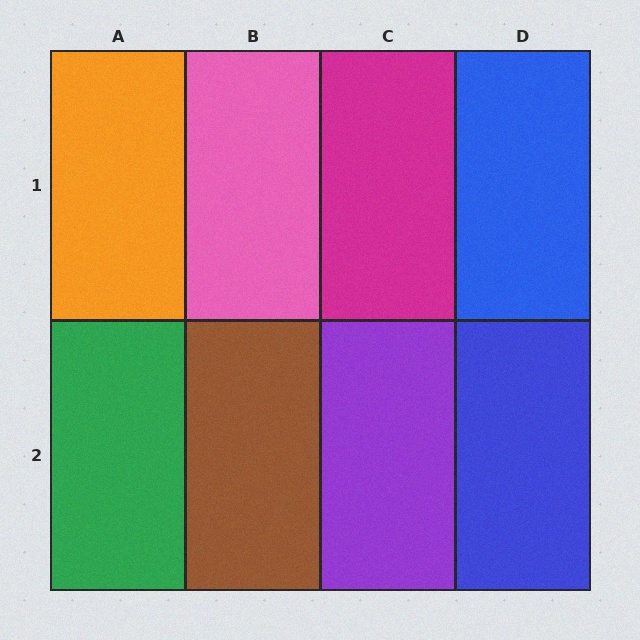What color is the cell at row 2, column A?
Green.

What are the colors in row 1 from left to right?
Orange, pink, magenta, blue.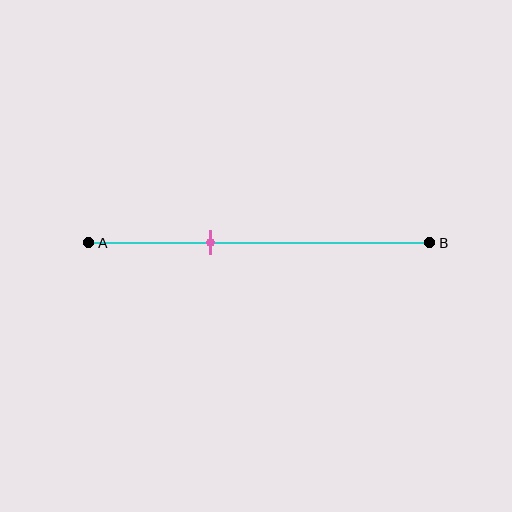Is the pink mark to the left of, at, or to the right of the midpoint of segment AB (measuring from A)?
The pink mark is to the left of the midpoint of segment AB.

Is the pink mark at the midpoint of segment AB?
No, the mark is at about 35% from A, not at the 50% midpoint.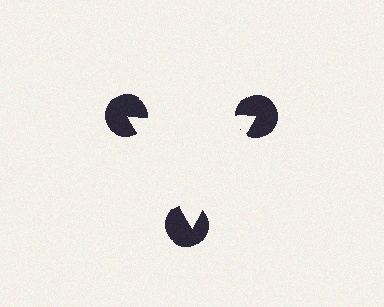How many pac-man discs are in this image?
There are 3 — one at each vertex of the illusory triangle.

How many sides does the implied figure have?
3 sides.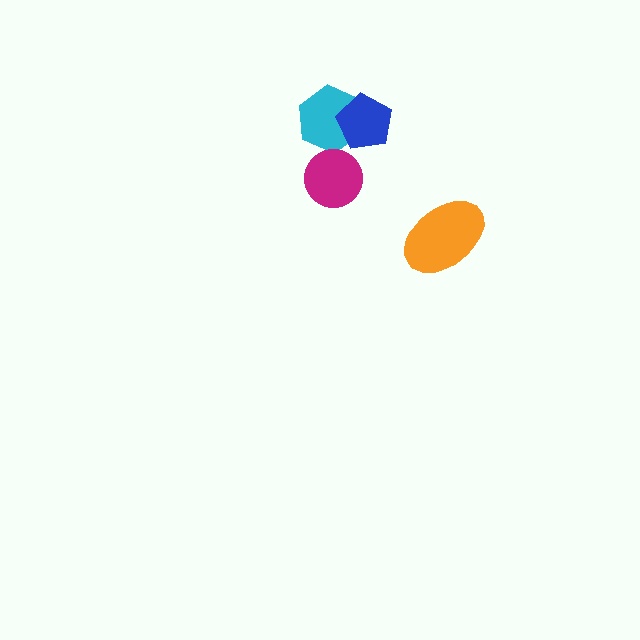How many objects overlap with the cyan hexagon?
1 object overlaps with the cyan hexagon.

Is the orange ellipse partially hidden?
No, no other shape covers it.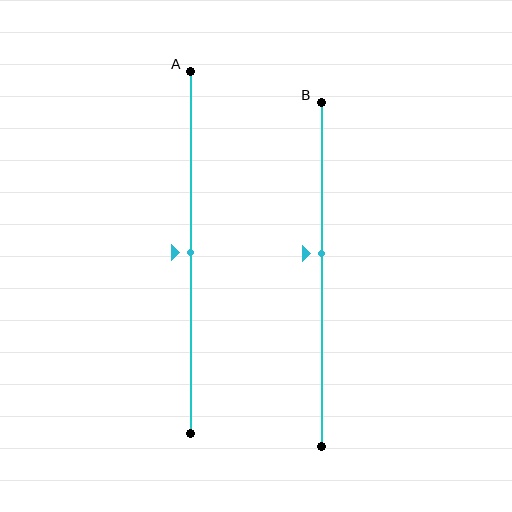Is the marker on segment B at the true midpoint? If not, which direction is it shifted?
No, the marker on segment B is shifted upward by about 6% of the segment length.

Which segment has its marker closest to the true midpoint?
Segment A has its marker closest to the true midpoint.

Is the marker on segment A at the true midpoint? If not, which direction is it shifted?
Yes, the marker on segment A is at the true midpoint.